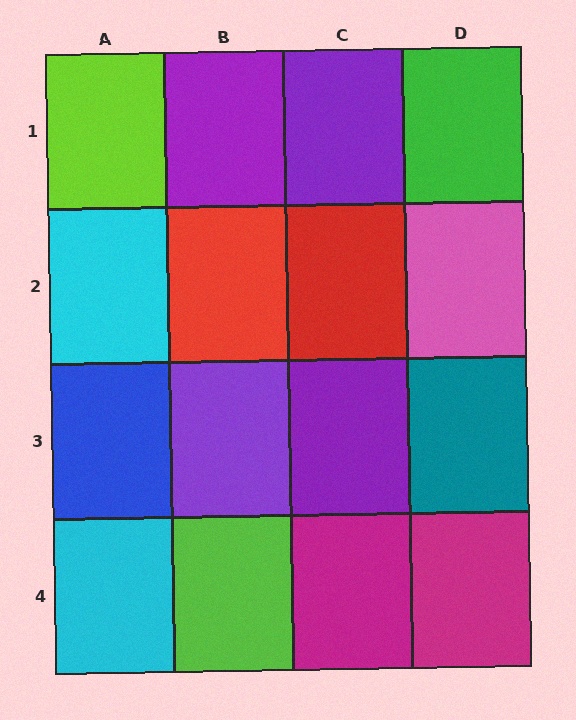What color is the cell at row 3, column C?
Purple.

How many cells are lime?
2 cells are lime.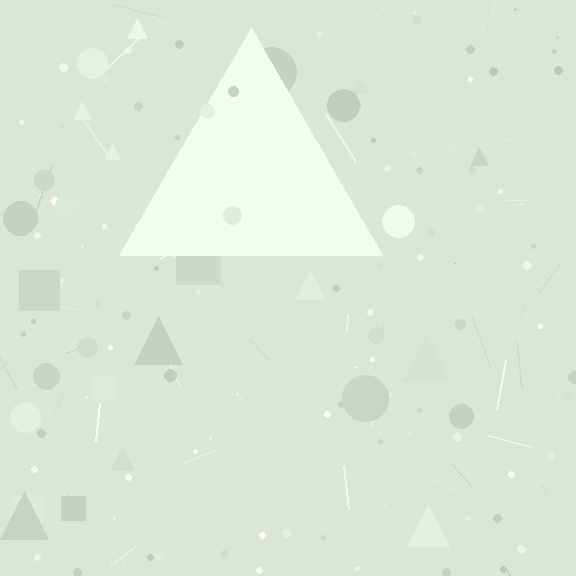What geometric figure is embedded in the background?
A triangle is embedded in the background.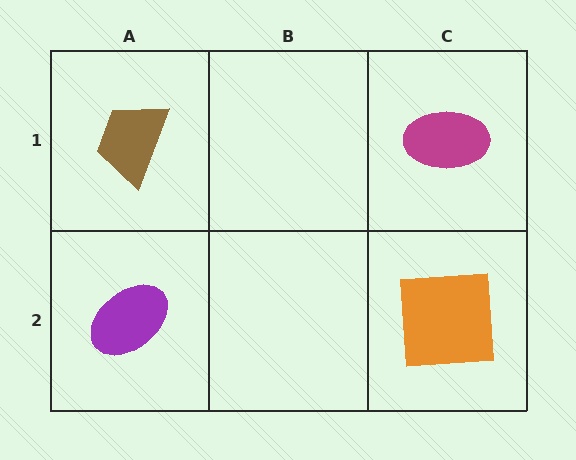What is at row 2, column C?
An orange square.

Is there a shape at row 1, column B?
No, that cell is empty.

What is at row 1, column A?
A brown trapezoid.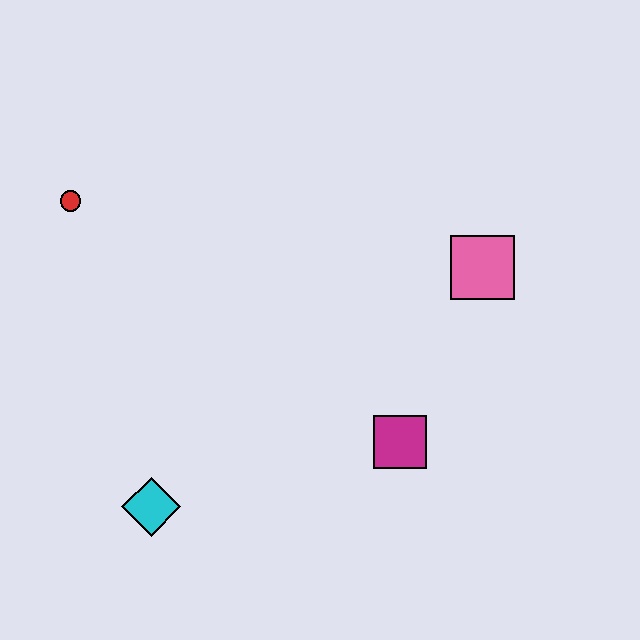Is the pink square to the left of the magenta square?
No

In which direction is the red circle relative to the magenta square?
The red circle is to the left of the magenta square.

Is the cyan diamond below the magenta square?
Yes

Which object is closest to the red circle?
The cyan diamond is closest to the red circle.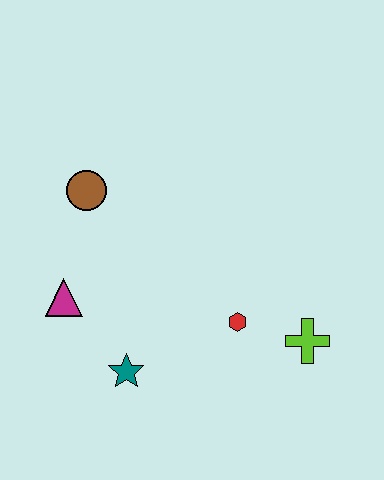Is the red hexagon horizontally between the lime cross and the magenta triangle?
Yes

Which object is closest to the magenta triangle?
The teal star is closest to the magenta triangle.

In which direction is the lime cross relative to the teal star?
The lime cross is to the right of the teal star.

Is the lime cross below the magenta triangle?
Yes